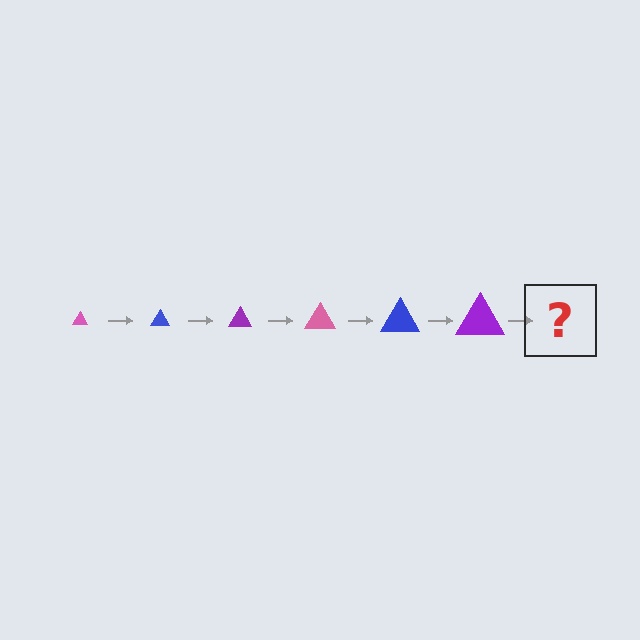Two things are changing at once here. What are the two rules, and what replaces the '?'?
The two rules are that the triangle grows larger each step and the color cycles through pink, blue, and purple. The '?' should be a pink triangle, larger than the previous one.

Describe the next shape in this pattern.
It should be a pink triangle, larger than the previous one.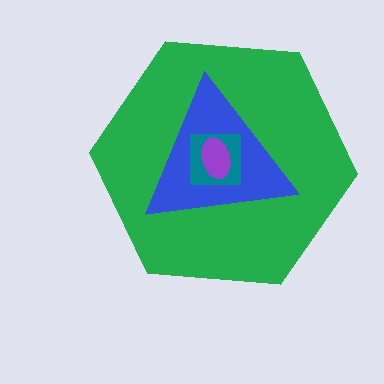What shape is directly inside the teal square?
The purple ellipse.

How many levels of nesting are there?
4.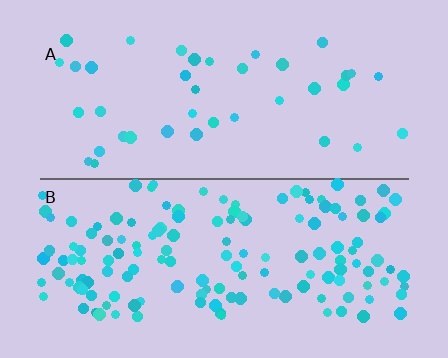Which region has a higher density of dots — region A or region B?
B (the bottom).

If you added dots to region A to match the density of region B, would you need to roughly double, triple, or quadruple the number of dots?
Approximately quadruple.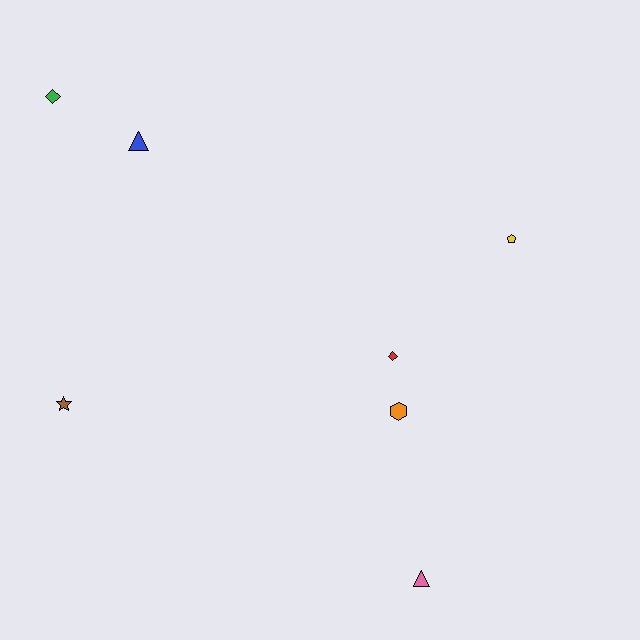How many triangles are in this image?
There are 2 triangles.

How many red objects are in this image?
There is 1 red object.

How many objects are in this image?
There are 7 objects.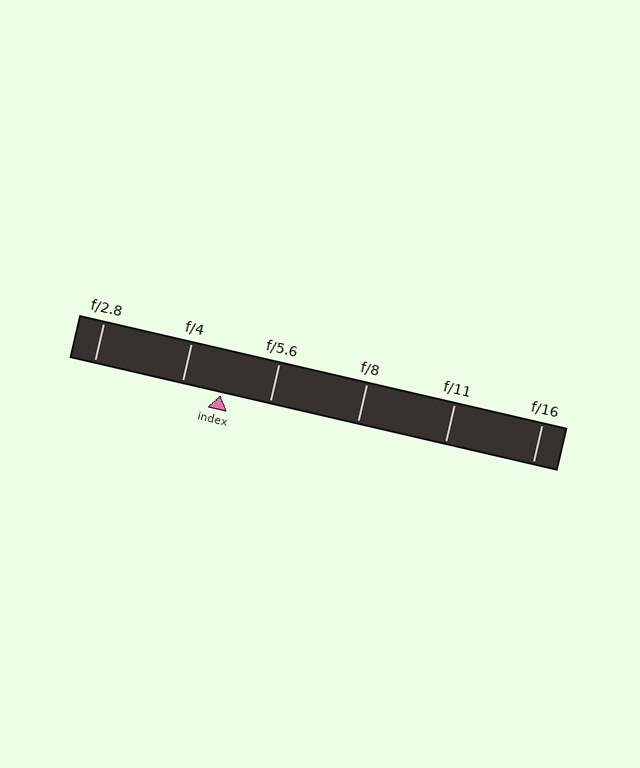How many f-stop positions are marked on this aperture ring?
There are 6 f-stop positions marked.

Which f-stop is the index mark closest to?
The index mark is closest to f/4.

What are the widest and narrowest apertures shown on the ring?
The widest aperture shown is f/2.8 and the narrowest is f/16.